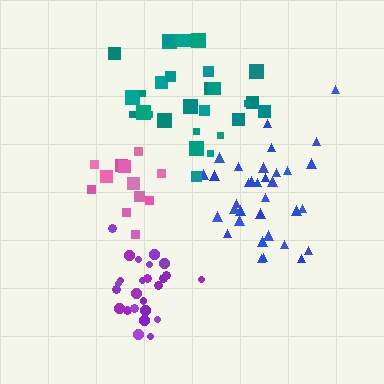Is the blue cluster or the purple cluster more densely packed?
Purple.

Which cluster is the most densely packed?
Purple.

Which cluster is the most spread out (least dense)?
Pink.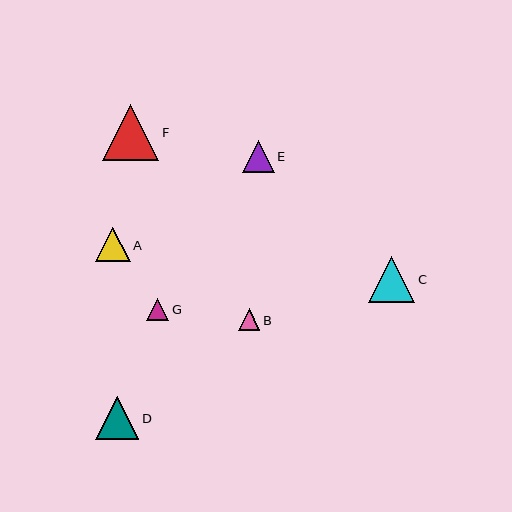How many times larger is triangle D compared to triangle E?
Triangle D is approximately 1.3 times the size of triangle E.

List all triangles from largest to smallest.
From largest to smallest: F, C, D, A, E, G, B.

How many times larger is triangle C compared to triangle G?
Triangle C is approximately 2.1 times the size of triangle G.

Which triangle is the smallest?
Triangle B is the smallest with a size of approximately 22 pixels.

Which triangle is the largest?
Triangle F is the largest with a size of approximately 56 pixels.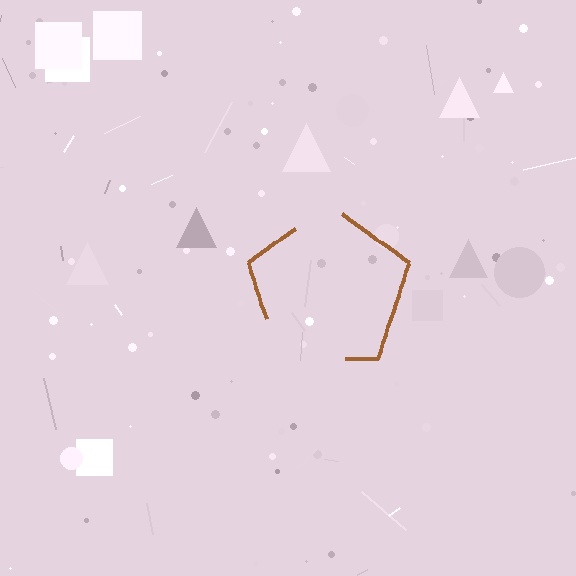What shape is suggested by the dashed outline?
The dashed outline suggests a pentagon.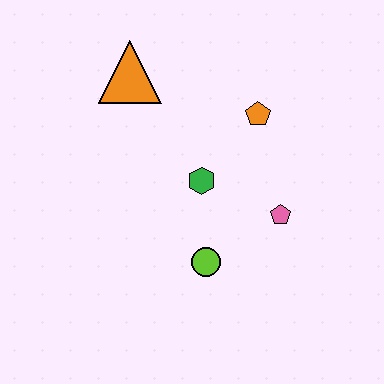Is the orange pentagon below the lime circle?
No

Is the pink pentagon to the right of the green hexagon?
Yes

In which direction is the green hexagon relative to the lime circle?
The green hexagon is above the lime circle.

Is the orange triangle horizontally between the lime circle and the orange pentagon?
No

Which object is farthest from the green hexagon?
The orange triangle is farthest from the green hexagon.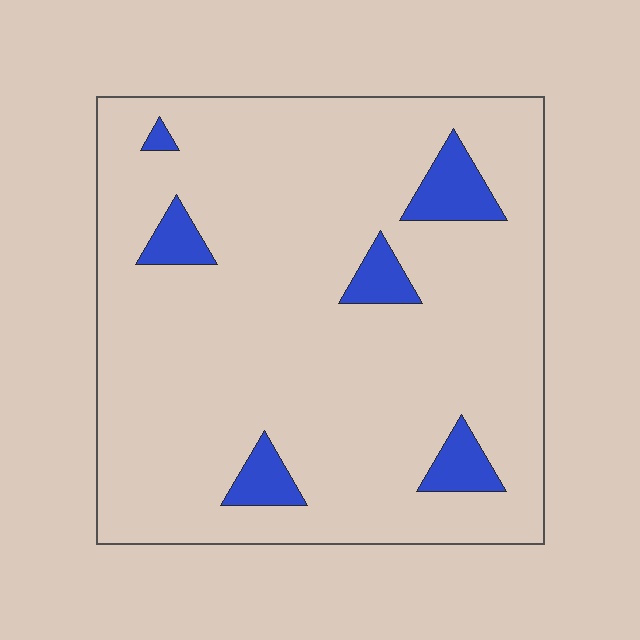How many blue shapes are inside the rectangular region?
6.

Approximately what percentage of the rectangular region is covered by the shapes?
Approximately 10%.